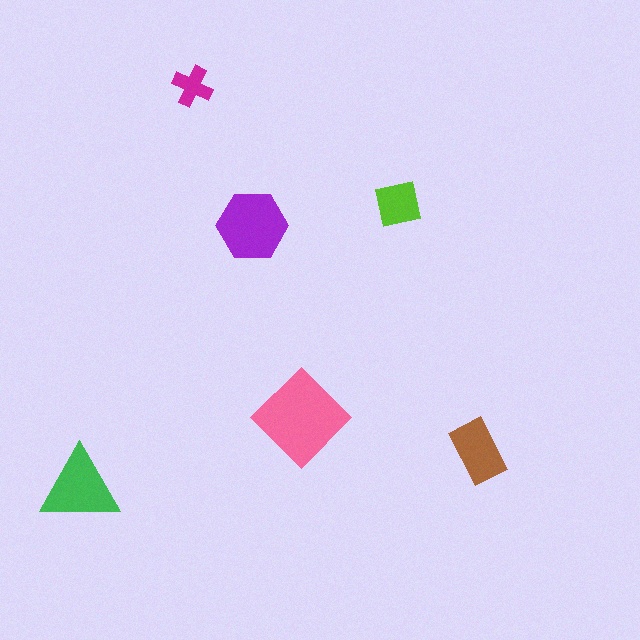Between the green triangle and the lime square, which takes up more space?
The green triangle.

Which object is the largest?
The pink diamond.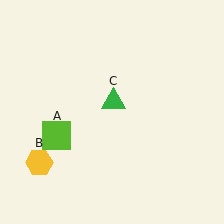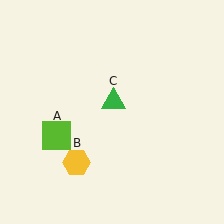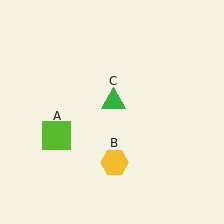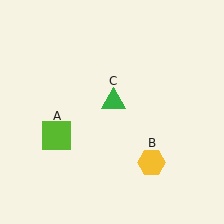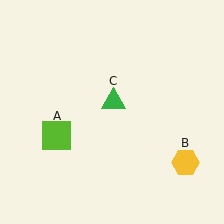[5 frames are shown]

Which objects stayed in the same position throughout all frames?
Lime square (object A) and green triangle (object C) remained stationary.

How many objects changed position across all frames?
1 object changed position: yellow hexagon (object B).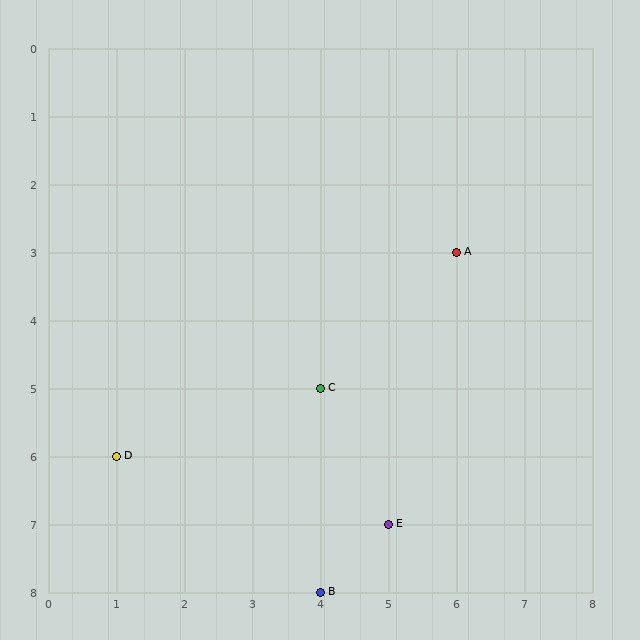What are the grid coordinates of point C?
Point C is at grid coordinates (4, 5).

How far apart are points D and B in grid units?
Points D and B are 3 columns and 2 rows apart (about 3.6 grid units diagonally).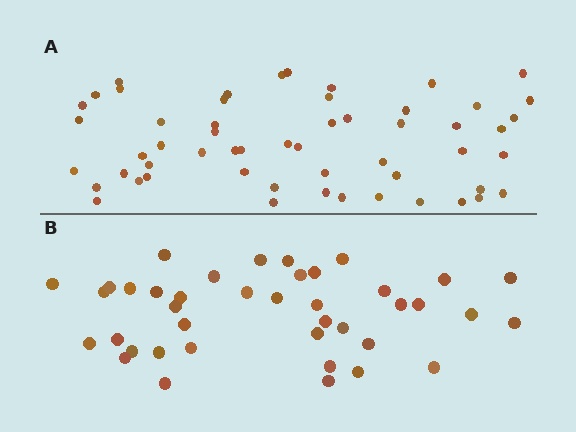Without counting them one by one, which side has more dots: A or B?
Region A (the top region) has more dots.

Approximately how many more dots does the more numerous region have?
Region A has approximately 15 more dots than region B.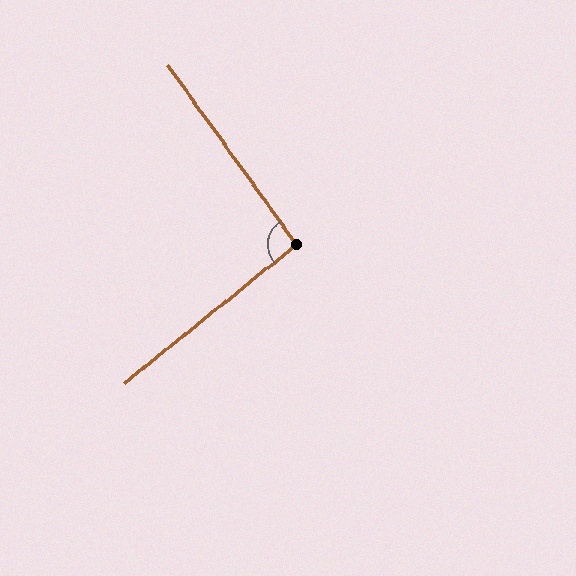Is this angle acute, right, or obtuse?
It is approximately a right angle.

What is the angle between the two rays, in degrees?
Approximately 93 degrees.